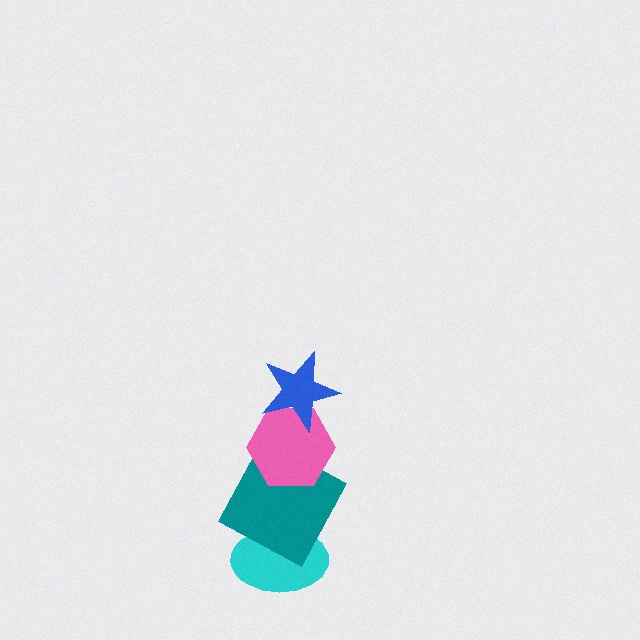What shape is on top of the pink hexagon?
The blue star is on top of the pink hexagon.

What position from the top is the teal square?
The teal square is 3rd from the top.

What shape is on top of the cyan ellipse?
The teal square is on top of the cyan ellipse.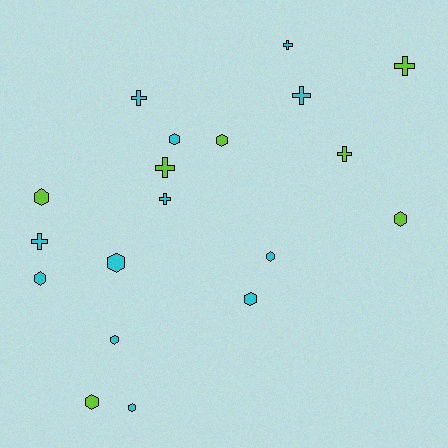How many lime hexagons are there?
There are 4 lime hexagons.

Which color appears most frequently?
Cyan, with 12 objects.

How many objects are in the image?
There are 19 objects.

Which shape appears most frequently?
Hexagon, with 11 objects.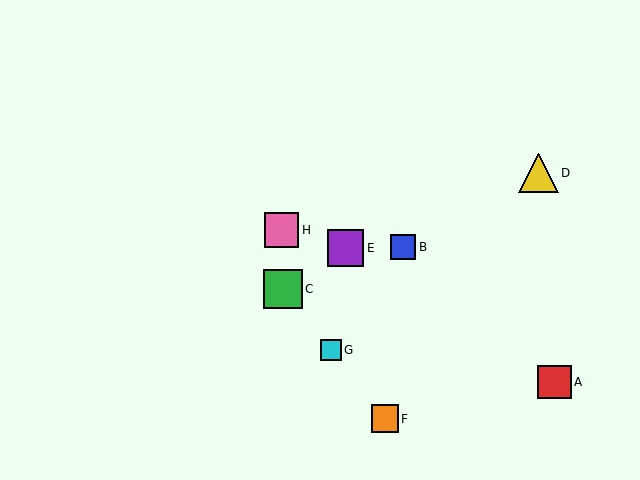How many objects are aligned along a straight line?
3 objects (C, F, G) are aligned along a straight line.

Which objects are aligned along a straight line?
Objects C, F, G are aligned along a straight line.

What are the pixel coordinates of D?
Object D is at (539, 173).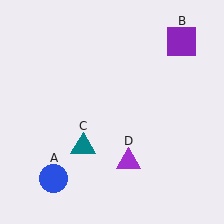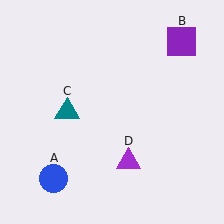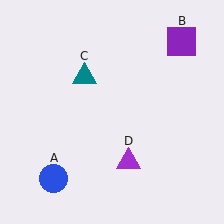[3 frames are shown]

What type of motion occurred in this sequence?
The teal triangle (object C) rotated clockwise around the center of the scene.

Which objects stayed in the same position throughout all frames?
Blue circle (object A) and purple square (object B) and purple triangle (object D) remained stationary.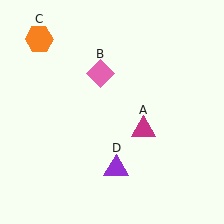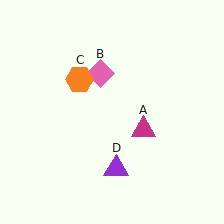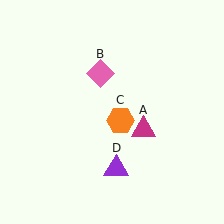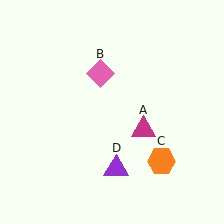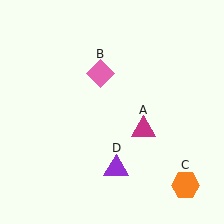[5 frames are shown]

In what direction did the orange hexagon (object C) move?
The orange hexagon (object C) moved down and to the right.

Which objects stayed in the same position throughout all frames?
Magenta triangle (object A) and pink diamond (object B) and purple triangle (object D) remained stationary.